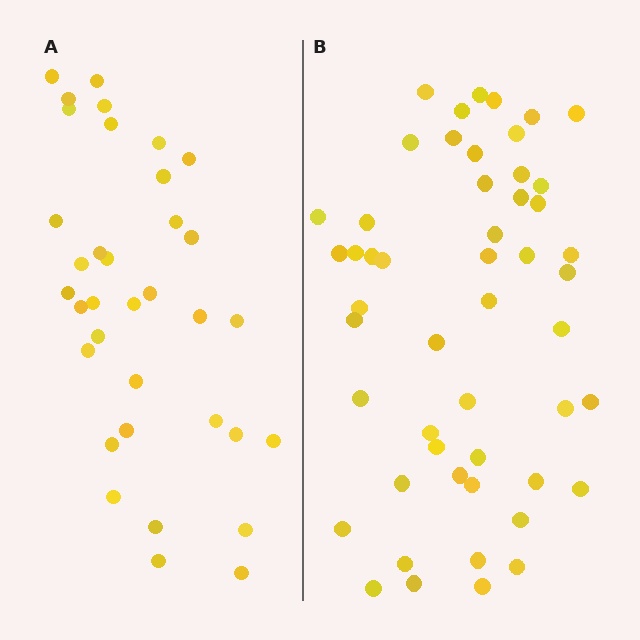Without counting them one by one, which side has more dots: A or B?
Region B (the right region) has more dots.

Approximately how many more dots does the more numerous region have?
Region B has approximately 15 more dots than region A.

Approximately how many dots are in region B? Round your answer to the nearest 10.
About 50 dots. (The exact count is 51, which rounds to 50.)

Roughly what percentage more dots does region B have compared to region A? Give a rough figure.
About 45% more.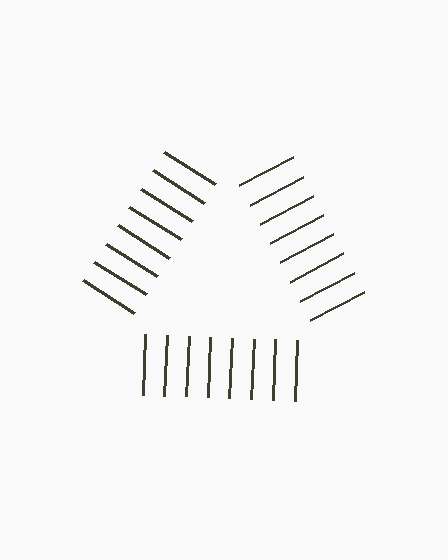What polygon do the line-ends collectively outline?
An illusory triangle — the line segments terminate on its edges but no continuous stroke is drawn.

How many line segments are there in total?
24 — 8 along each of the 3 edges.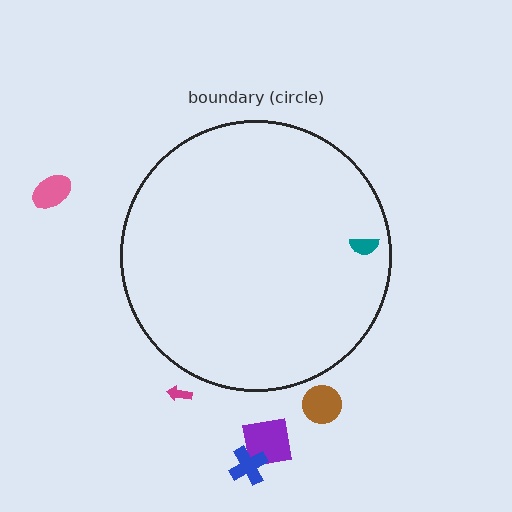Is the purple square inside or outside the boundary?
Outside.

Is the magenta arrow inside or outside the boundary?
Outside.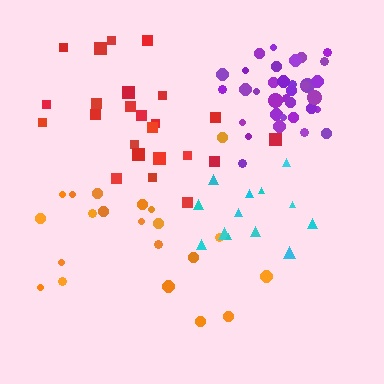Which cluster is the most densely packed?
Purple.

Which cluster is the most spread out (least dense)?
Orange.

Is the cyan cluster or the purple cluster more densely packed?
Purple.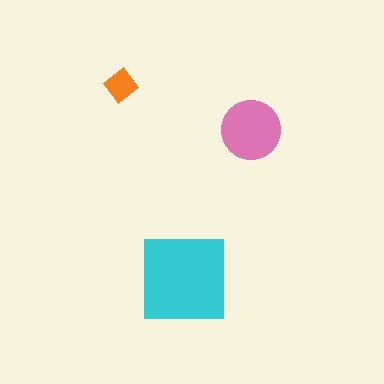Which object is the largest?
The cyan square.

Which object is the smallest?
The orange diamond.